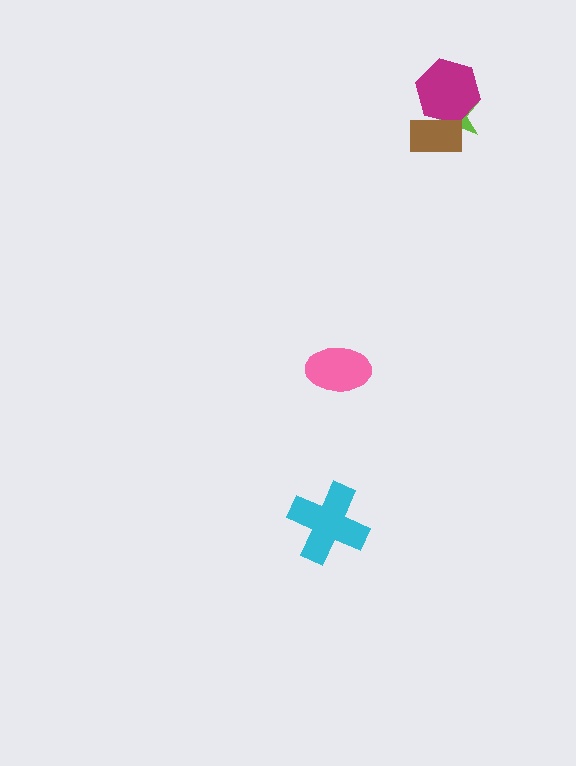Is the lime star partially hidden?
Yes, it is partially covered by another shape.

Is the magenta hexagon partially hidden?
Yes, it is partially covered by another shape.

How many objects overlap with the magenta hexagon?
2 objects overlap with the magenta hexagon.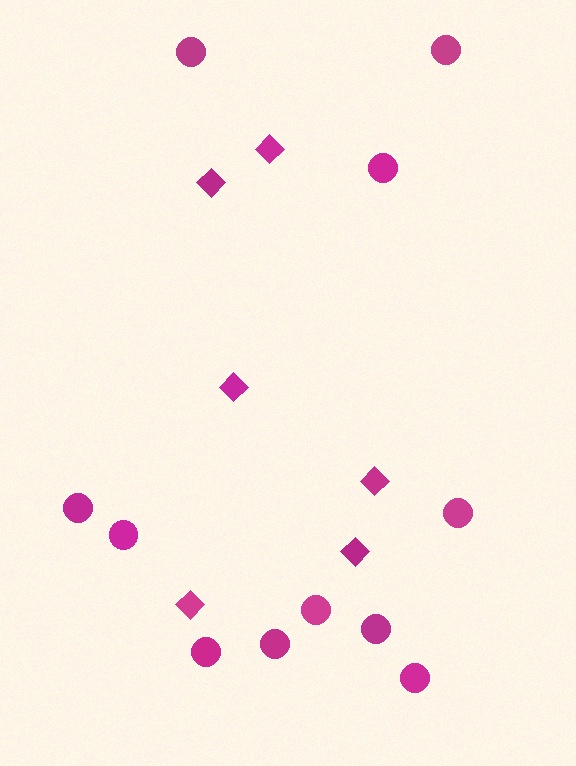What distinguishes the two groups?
There are 2 groups: one group of circles (11) and one group of diamonds (6).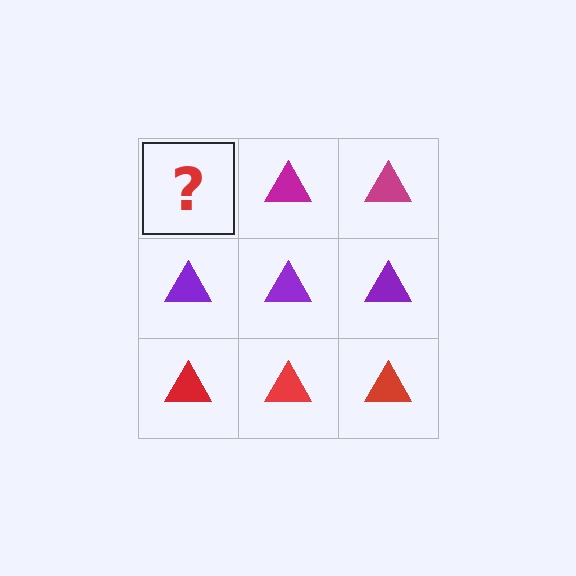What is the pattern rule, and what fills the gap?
The rule is that each row has a consistent color. The gap should be filled with a magenta triangle.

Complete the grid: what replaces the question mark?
The question mark should be replaced with a magenta triangle.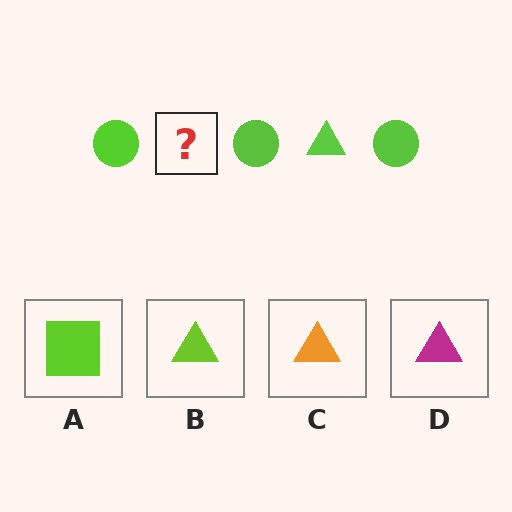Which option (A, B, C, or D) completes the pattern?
B.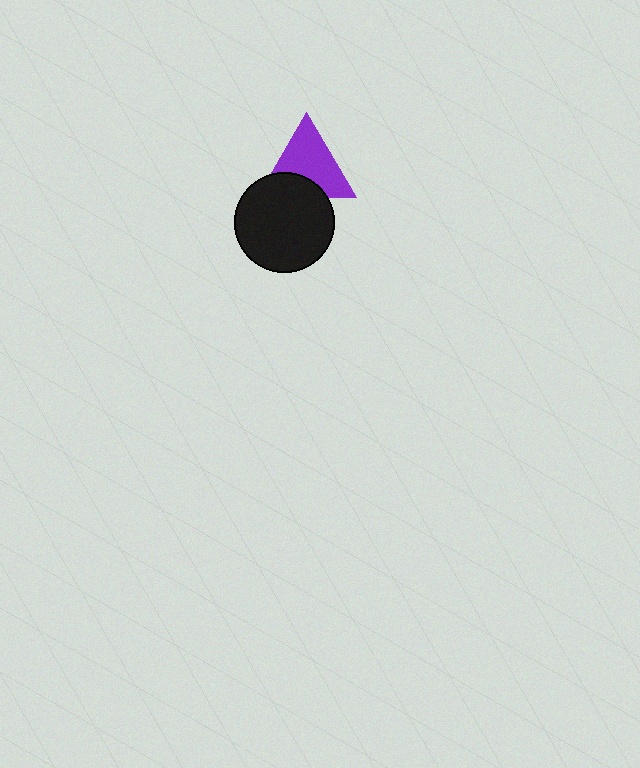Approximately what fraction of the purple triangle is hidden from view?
Roughly 30% of the purple triangle is hidden behind the black circle.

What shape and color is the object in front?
The object in front is a black circle.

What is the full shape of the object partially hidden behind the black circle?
The partially hidden object is a purple triangle.